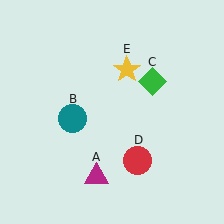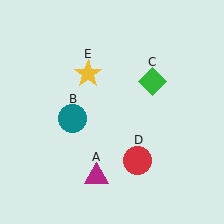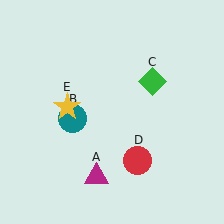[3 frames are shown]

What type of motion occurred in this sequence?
The yellow star (object E) rotated counterclockwise around the center of the scene.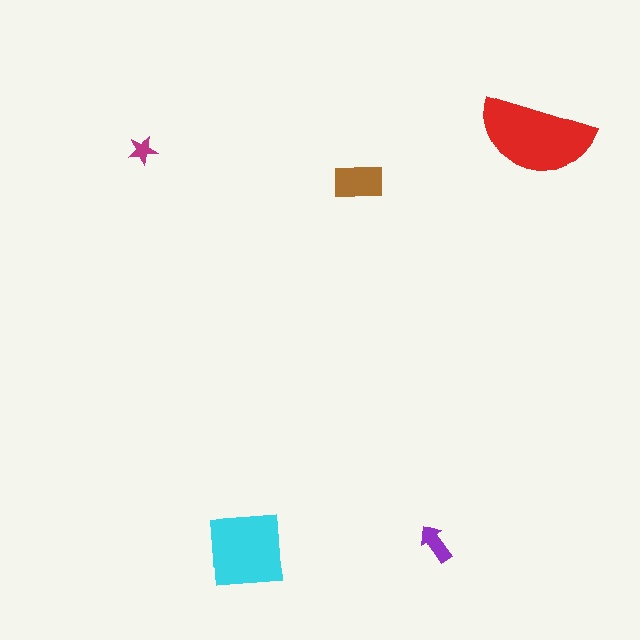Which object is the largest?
The red semicircle.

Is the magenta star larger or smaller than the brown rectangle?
Smaller.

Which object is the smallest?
The magenta star.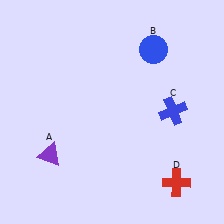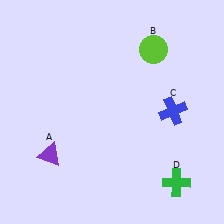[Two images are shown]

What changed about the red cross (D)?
In Image 1, D is red. In Image 2, it changed to green.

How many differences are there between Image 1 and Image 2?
There are 2 differences between the two images.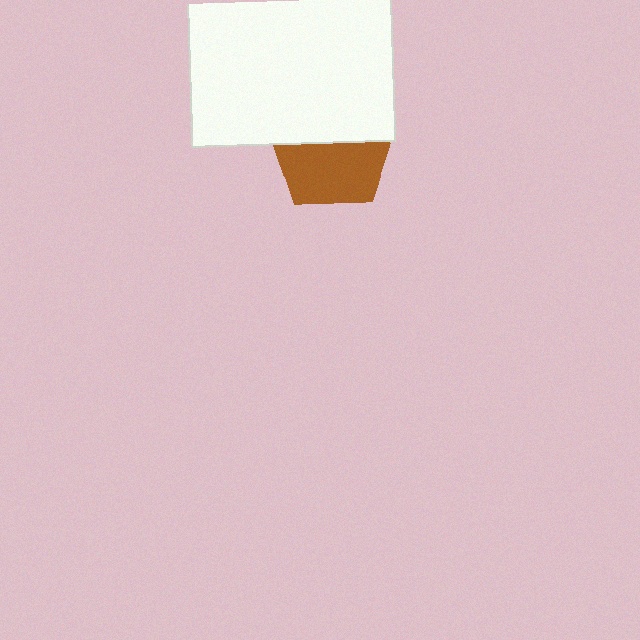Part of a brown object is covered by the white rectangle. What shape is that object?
It is a pentagon.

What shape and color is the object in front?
The object in front is a white rectangle.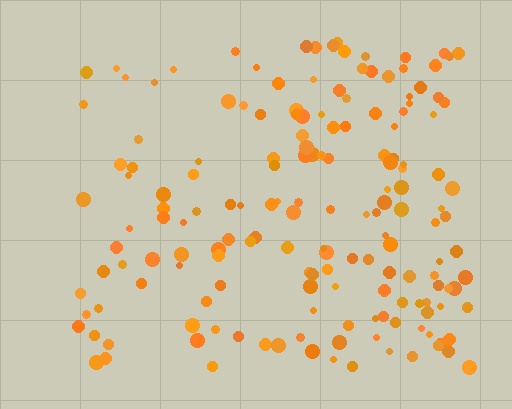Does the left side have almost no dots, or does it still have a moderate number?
Still a moderate number, just noticeably fewer than the right.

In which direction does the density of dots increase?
From left to right, with the right side densest.